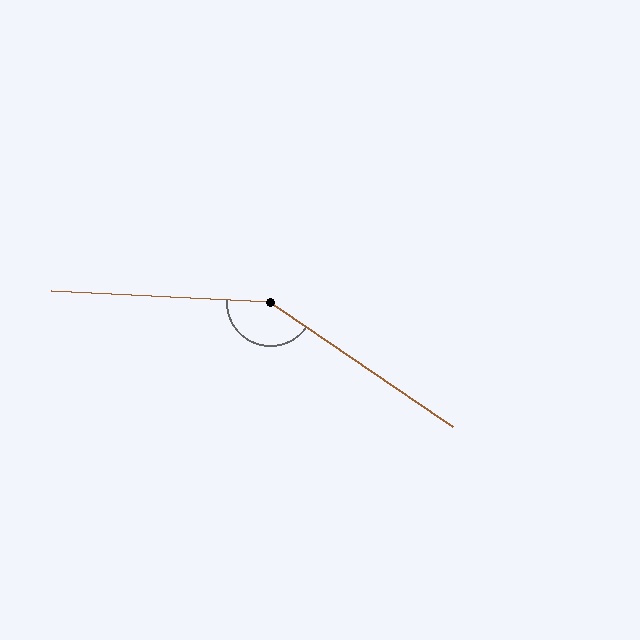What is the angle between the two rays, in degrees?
Approximately 148 degrees.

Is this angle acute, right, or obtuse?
It is obtuse.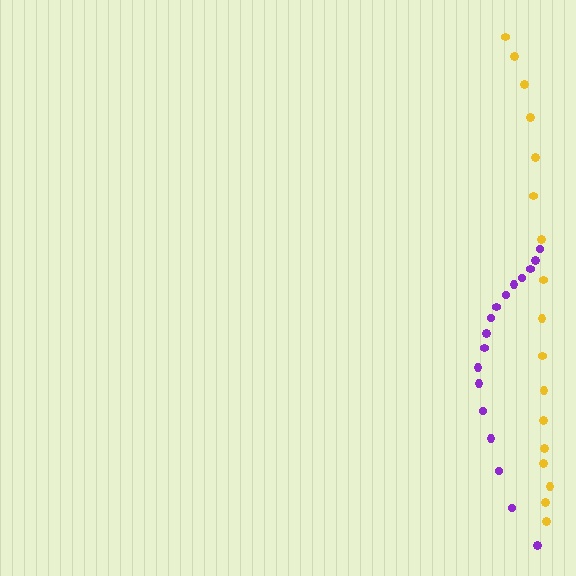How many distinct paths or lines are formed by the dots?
There are 2 distinct paths.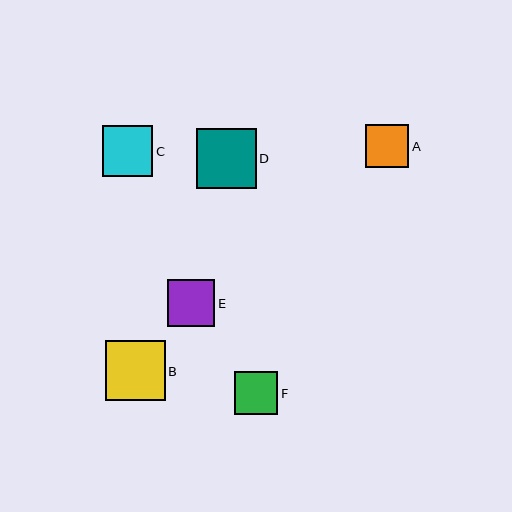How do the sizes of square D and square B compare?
Square D and square B are approximately the same size.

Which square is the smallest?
Square A is the smallest with a size of approximately 43 pixels.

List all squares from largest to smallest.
From largest to smallest: D, B, C, E, F, A.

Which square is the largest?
Square D is the largest with a size of approximately 60 pixels.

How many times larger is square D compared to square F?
Square D is approximately 1.4 times the size of square F.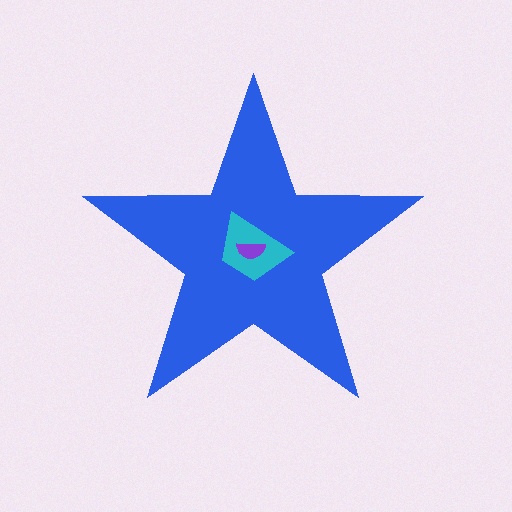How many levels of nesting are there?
3.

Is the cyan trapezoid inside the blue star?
Yes.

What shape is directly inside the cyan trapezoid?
The purple semicircle.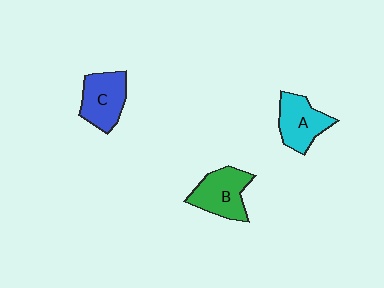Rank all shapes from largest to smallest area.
From largest to smallest: B (green), C (blue), A (cyan).